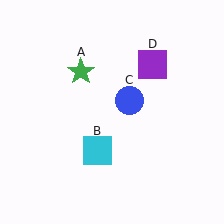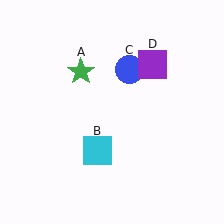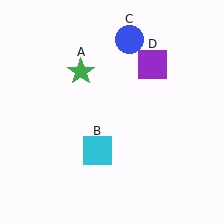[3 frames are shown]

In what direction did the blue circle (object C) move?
The blue circle (object C) moved up.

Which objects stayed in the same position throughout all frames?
Green star (object A) and cyan square (object B) and purple square (object D) remained stationary.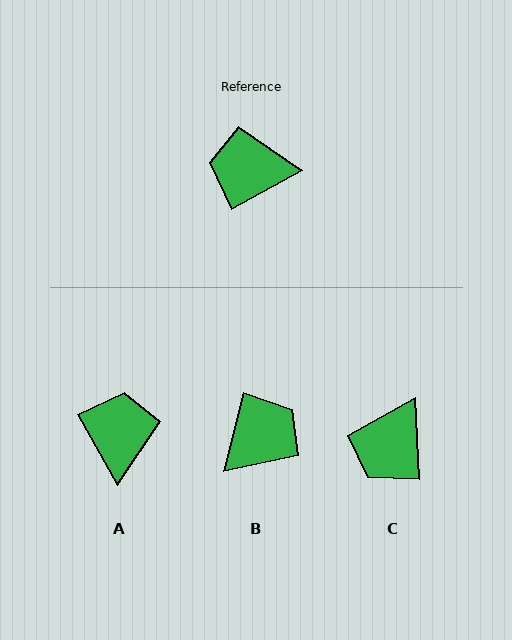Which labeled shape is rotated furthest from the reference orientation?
B, about 133 degrees away.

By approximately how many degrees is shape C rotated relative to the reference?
Approximately 64 degrees counter-clockwise.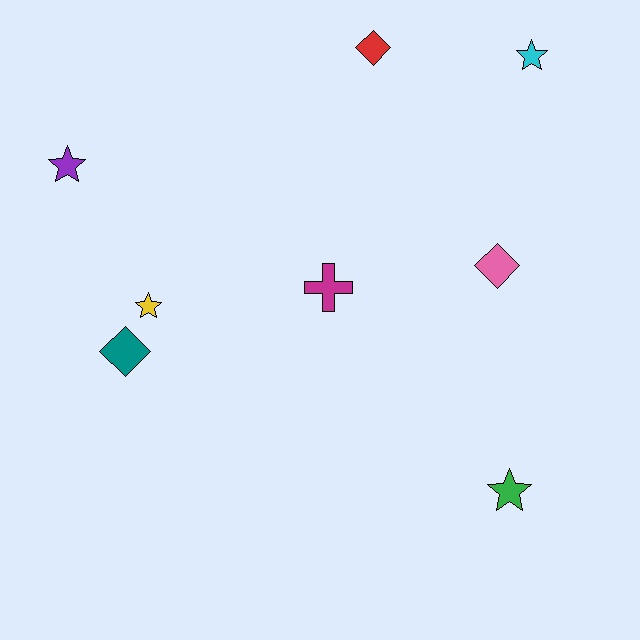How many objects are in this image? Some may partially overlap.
There are 8 objects.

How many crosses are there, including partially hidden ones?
There is 1 cross.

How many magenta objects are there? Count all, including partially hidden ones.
There is 1 magenta object.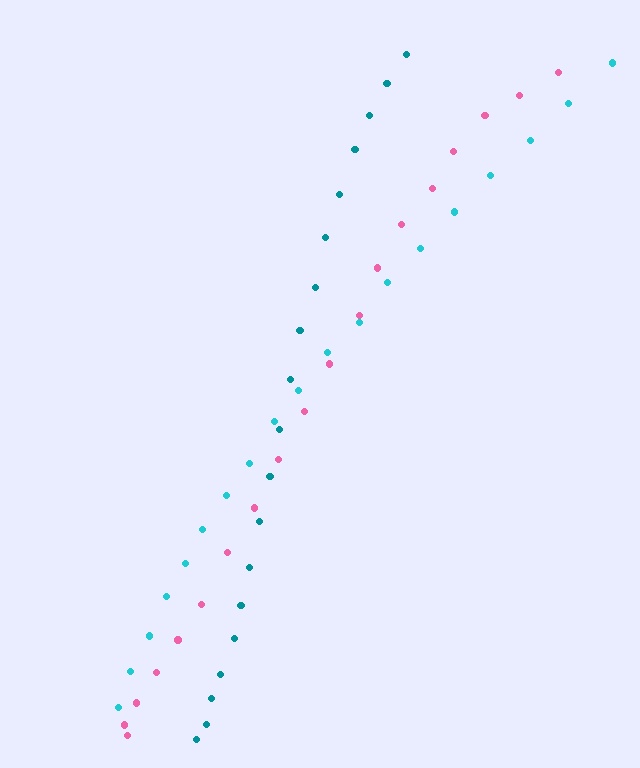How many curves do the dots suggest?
There are 3 distinct paths.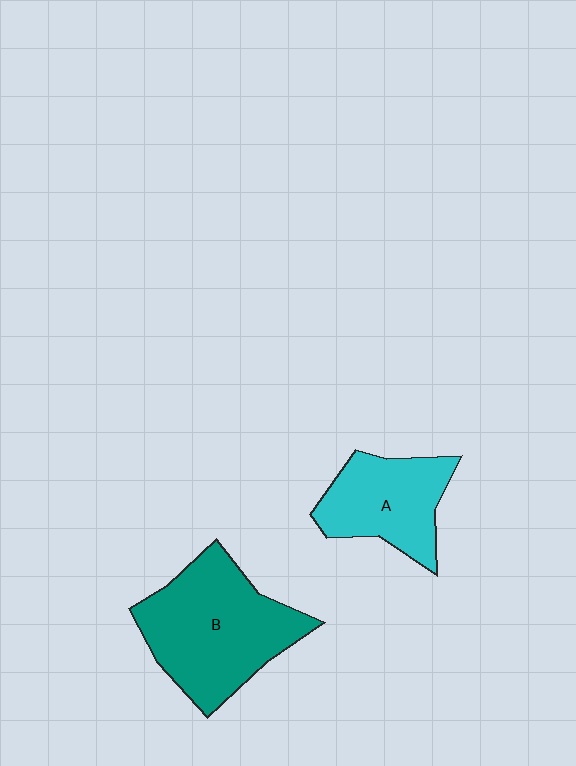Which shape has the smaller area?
Shape A (cyan).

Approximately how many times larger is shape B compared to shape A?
Approximately 1.5 times.